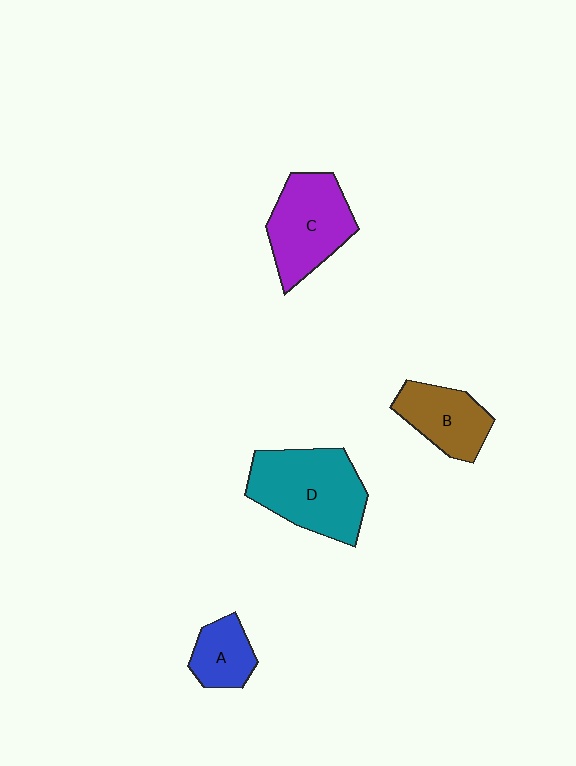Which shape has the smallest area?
Shape A (blue).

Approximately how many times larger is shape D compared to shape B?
Approximately 1.6 times.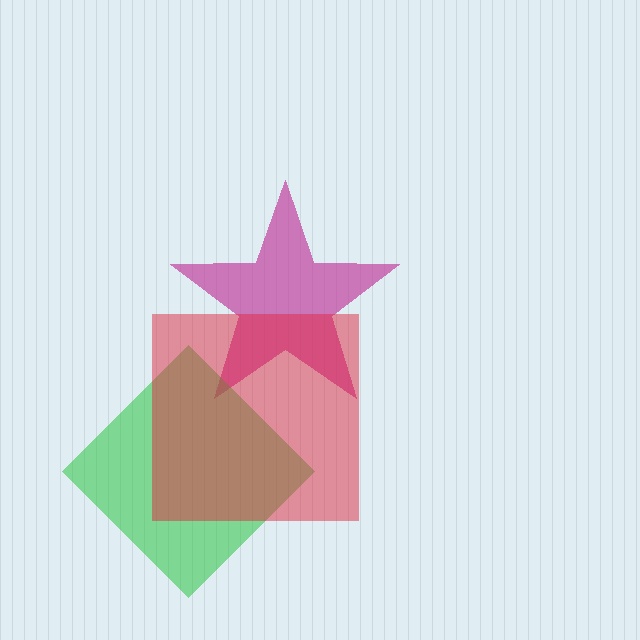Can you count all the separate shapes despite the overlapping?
Yes, there are 3 separate shapes.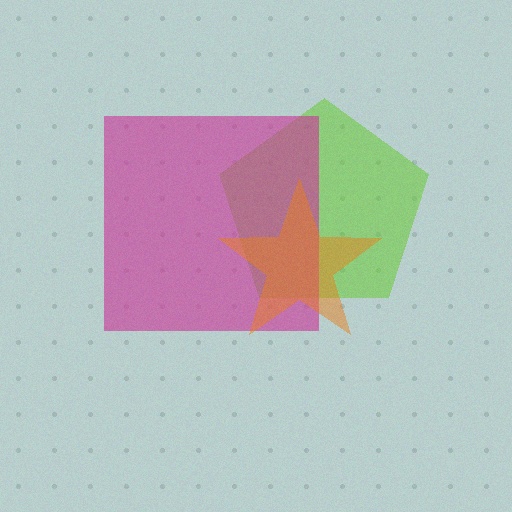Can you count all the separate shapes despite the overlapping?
Yes, there are 3 separate shapes.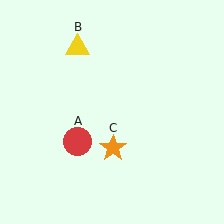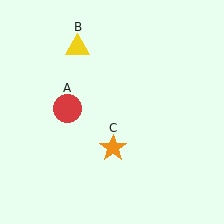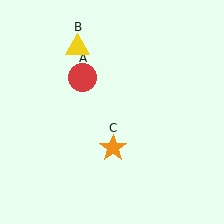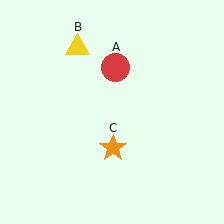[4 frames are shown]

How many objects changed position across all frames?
1 object changed position: red circle (object A).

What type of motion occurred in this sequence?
The red circle (object A) rotated clockwise around the center of the scene.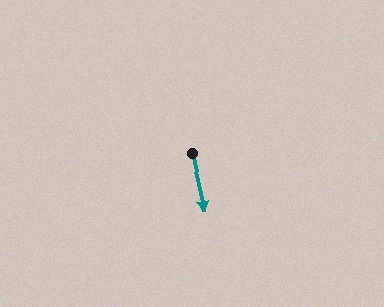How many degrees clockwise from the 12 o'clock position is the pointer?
Approximately 167 degrees.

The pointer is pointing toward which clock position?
Roughly 6 o'clock.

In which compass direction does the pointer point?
South.